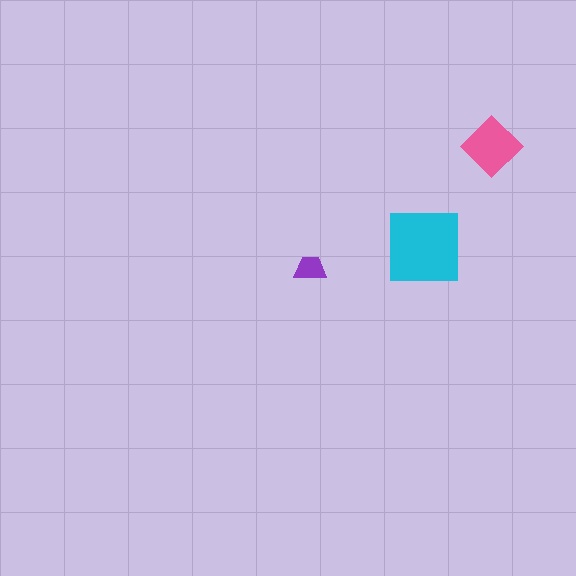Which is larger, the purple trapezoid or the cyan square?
The cyan square.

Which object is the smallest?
The purple trapezoid.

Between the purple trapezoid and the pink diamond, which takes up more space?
The pink diamond.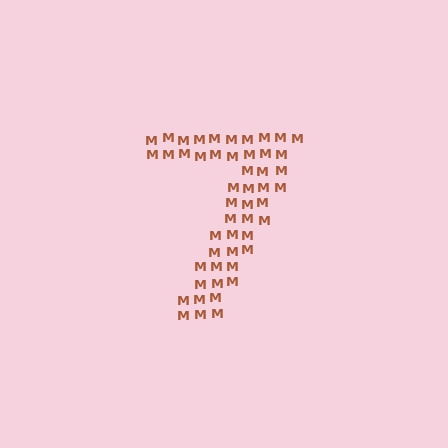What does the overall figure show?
The overall figure shows the digit 7.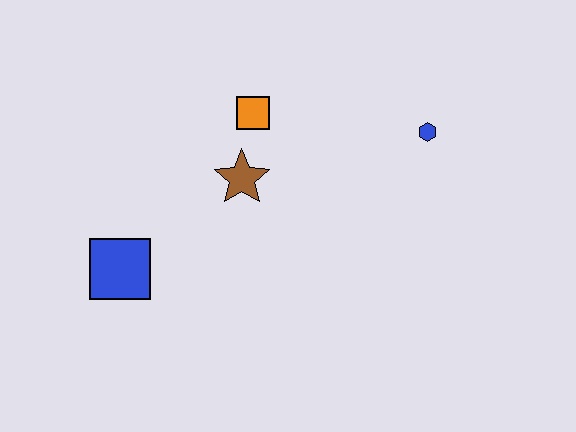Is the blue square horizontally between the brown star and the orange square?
No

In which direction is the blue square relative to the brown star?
The blue square is to the left of the brown star.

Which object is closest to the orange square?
The brown star is closest to the orange square.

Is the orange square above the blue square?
Yes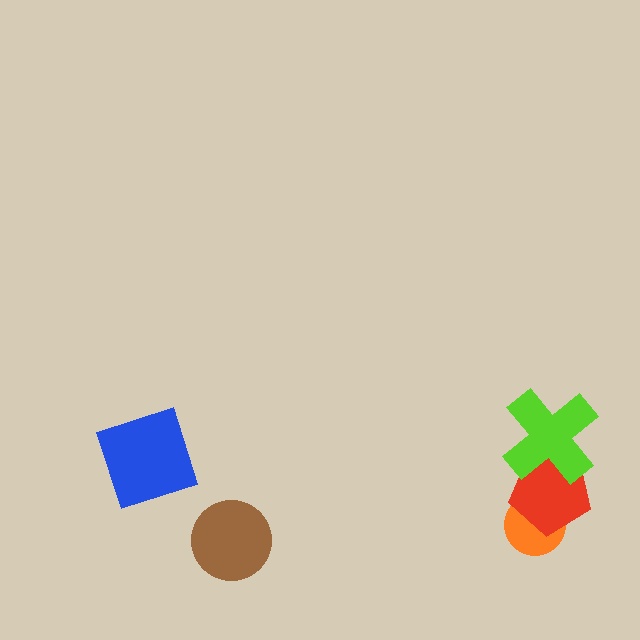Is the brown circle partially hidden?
No, no other shape covers it.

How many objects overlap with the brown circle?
0 objects overlap with the brown circle.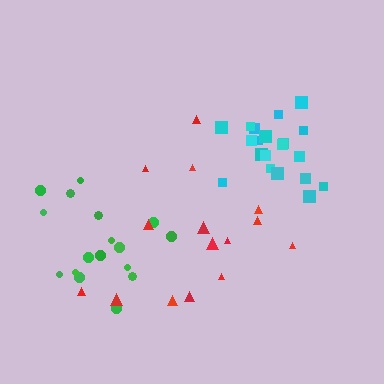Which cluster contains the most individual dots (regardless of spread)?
Cyan (20).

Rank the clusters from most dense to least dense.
cyan, green, red.